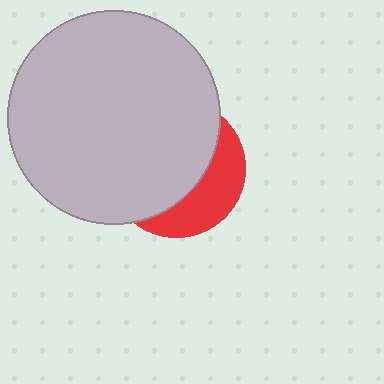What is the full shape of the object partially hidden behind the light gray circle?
The partially hidden object is a red circle.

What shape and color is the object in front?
The object in front is a light gray circle.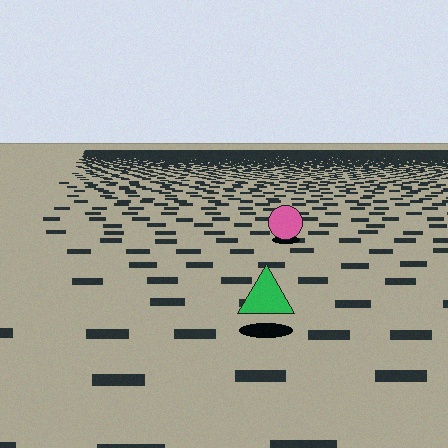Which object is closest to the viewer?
The green triangle is closest. The texture marks near it are larger and more spread out.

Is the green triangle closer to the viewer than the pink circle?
Yes. The green triangle is closer — you can tell from the texture gradient: the ground texture is coarser near it.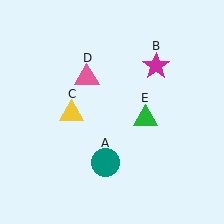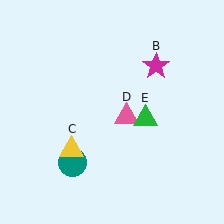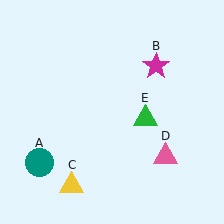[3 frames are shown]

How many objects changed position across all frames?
3 objects changed position: teal circle (object A), yellow triangle (object C), pink triangle (object D).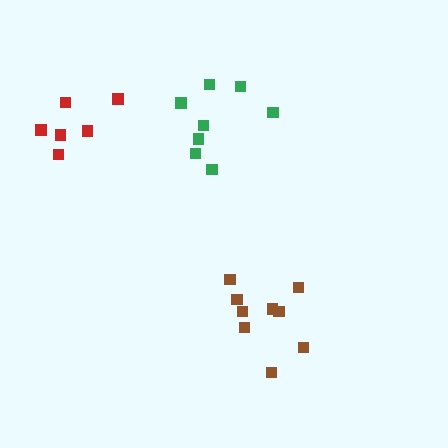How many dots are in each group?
Group 1: 9 dots, Group 2: 6 dots, Group 3: 8 dots (23 total).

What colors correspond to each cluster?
The clusters are colored: brown, red, green.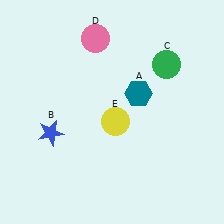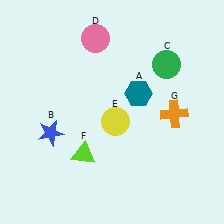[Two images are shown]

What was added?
A lime triangle (F), an orange cross (G) were added in Image 2.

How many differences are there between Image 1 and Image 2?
There are 2 differences between the two images.